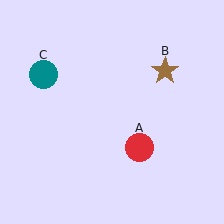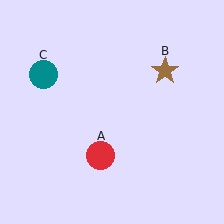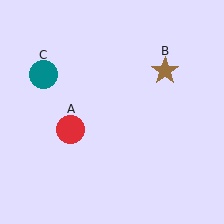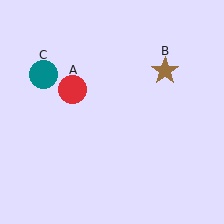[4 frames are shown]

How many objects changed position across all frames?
1 object changed position: red circle (object A).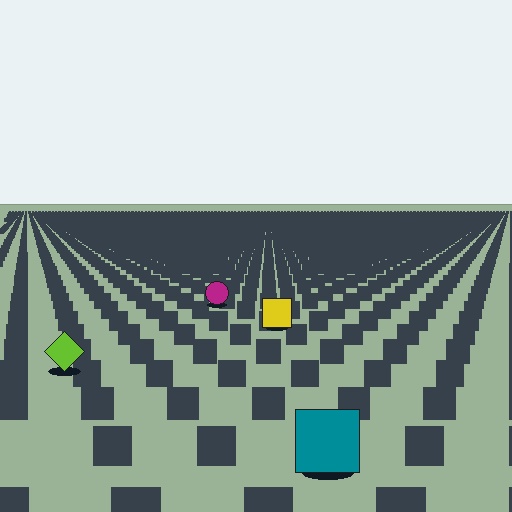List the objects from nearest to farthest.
From nearest to farthest: the teal square, the lime diamond, the yellow square, the magenta circle.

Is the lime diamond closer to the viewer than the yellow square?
Yes. The lime diamond is closer — you can tell from the texture gradient: the ground texture is coarser near it.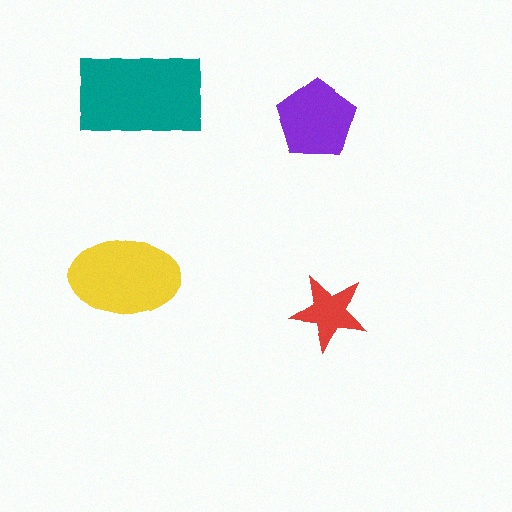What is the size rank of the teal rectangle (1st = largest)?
1st.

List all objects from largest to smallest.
The teal rectangle, the yellow ellipse, the purple pentagon, the red star.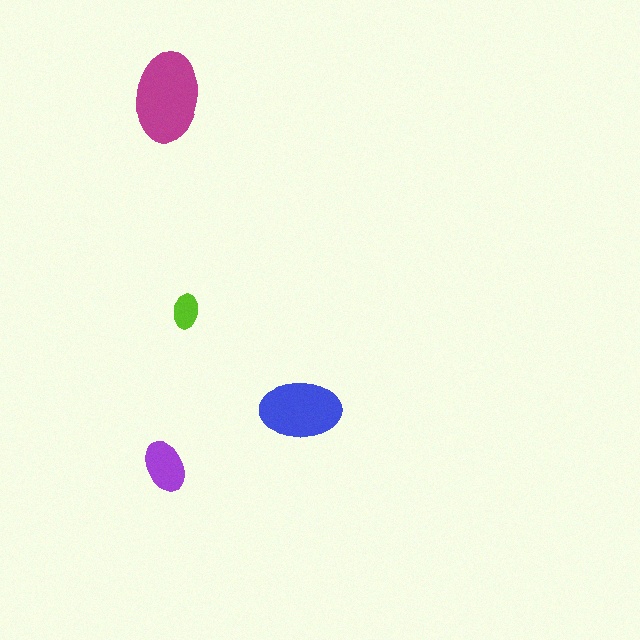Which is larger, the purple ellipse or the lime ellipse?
The purple one.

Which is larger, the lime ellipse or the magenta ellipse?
The magenta one.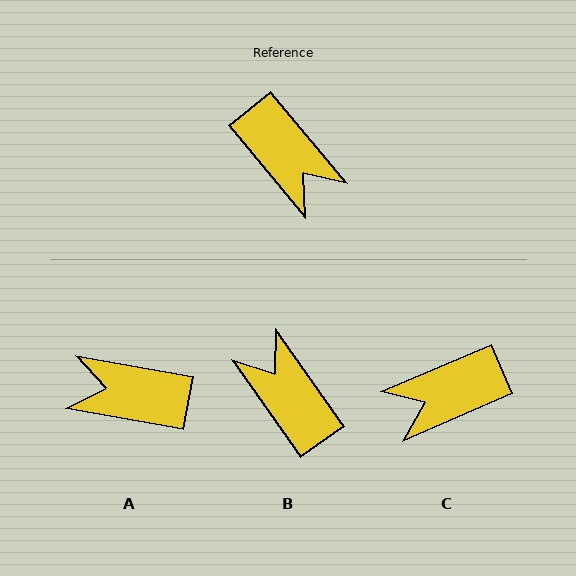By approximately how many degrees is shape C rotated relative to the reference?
Approximately 106 degrees clockwise.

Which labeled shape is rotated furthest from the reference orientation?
B, about 176 degrees away.